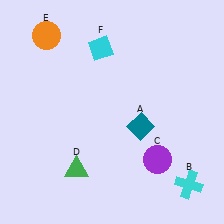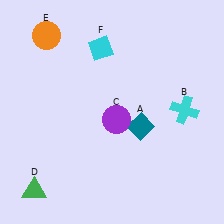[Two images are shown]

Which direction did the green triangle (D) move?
The green triangle (D) moved left.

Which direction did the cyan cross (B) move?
The cyan cross (B) moved up.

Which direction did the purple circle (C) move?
The purple circle (C) moved left.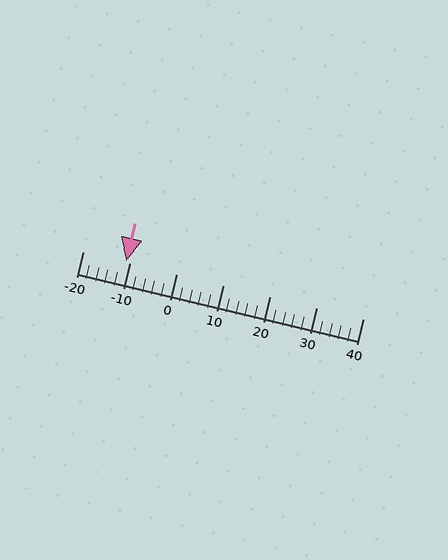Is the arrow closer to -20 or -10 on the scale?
The arrow is closer to -10.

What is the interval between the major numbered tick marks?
The major tick marks are spaced 10 units apart.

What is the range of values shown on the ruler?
The ruler shows values from -20 to 40.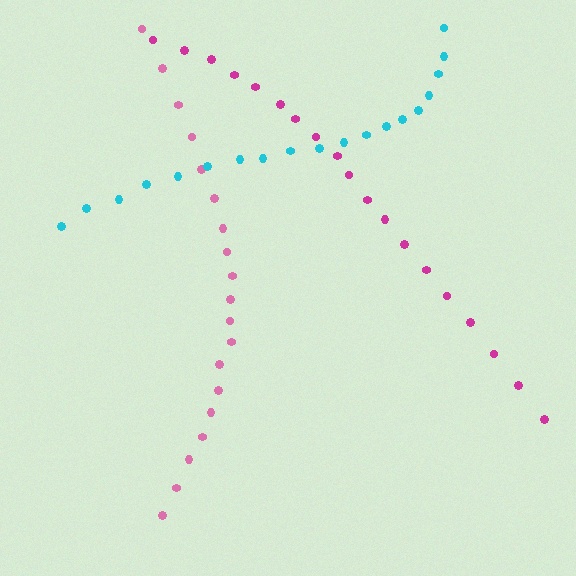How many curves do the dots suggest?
There are 3 distinct paths.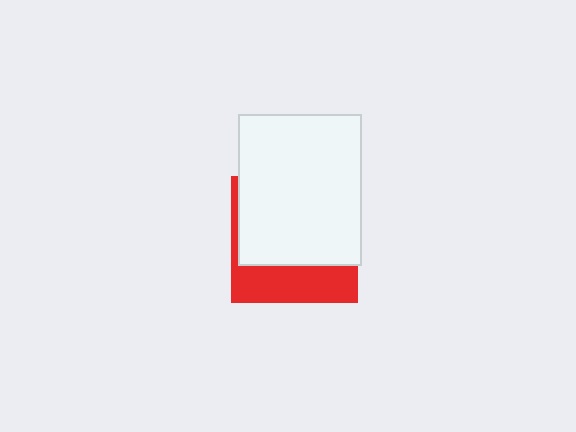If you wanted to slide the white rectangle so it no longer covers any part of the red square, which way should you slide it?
Slide it up — that is the most direct way to separate the two shapes.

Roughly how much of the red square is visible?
A small part of it is visible (roughly 33%).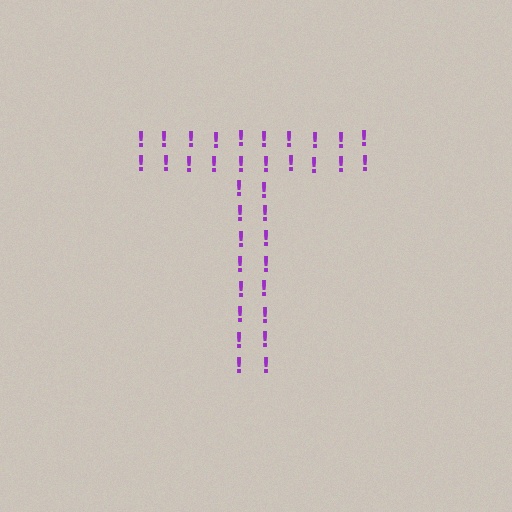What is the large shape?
The large shape is the letter T.